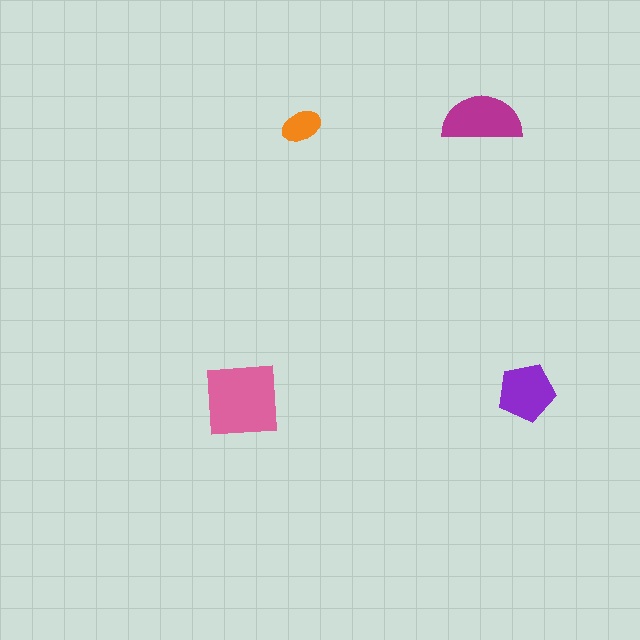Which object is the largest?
The pink square.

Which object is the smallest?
The orange ellipse.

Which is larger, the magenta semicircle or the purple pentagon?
The magenta semicircle.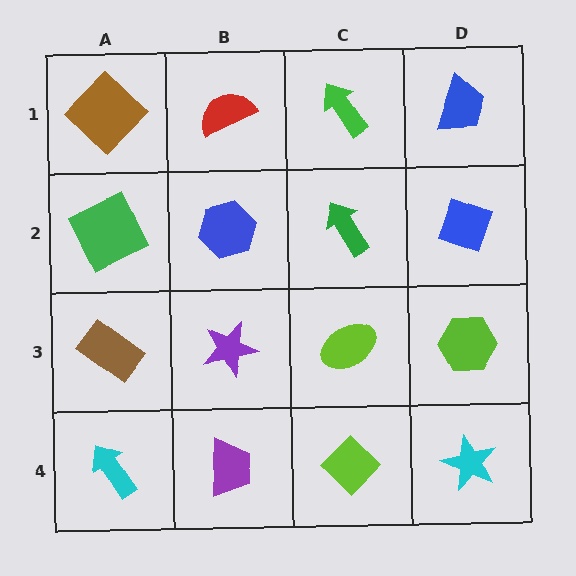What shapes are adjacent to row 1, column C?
A green arrow (row 2, column C), a red semicircle (row 1, column B), a blue trapezoid (row 1, column D).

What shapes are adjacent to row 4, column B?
A purple star (row 3, column B), a cyan arrow (row 4, column A), a lime diamond (row 4, column C).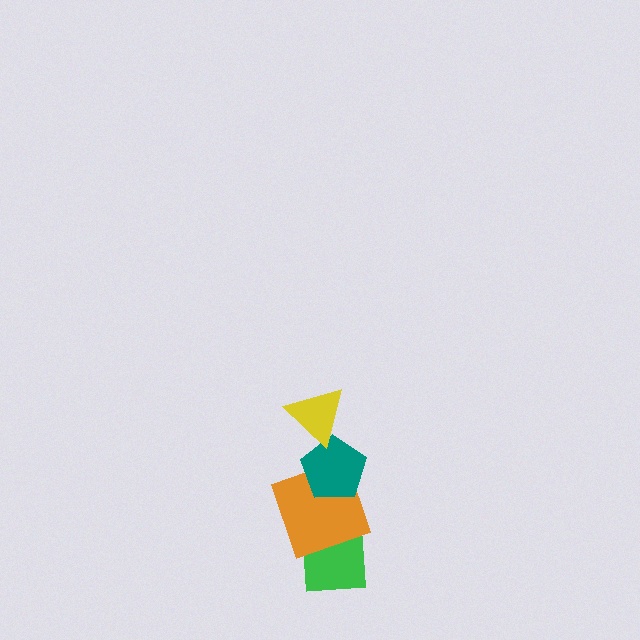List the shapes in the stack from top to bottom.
From top to bottom: the yellow triangle, the teal pentagon, the orange square, the green square.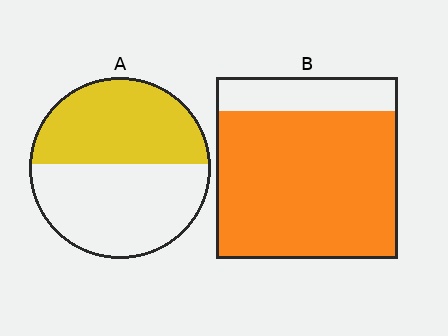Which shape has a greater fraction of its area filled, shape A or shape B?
Shape B.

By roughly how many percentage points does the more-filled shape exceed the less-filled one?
By roughly 35 percentage points (B over A).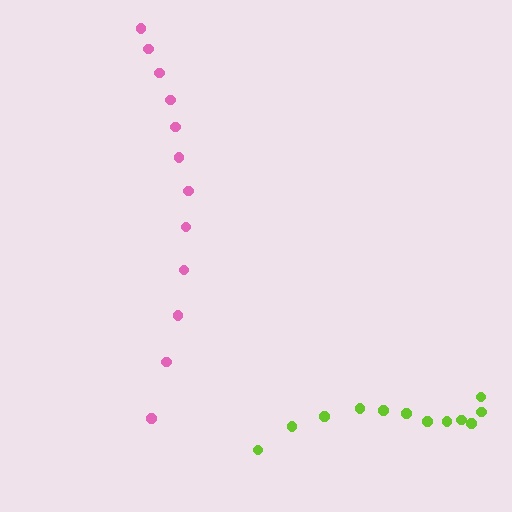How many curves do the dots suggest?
There are 2 distinct paths.